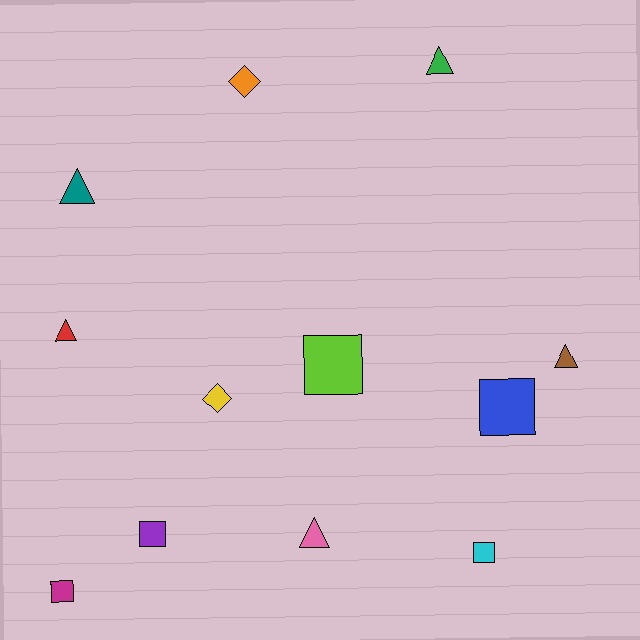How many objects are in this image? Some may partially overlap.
There are 12 objects.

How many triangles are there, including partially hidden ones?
There are 5 triangles.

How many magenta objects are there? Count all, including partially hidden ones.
There is 1 magenta object.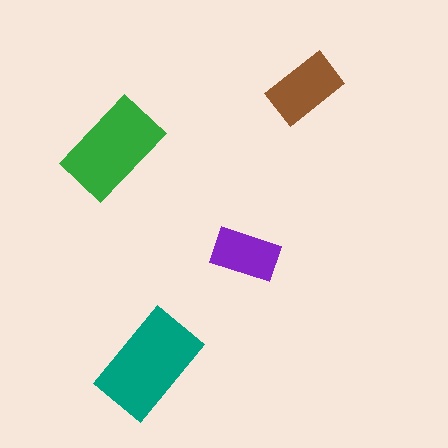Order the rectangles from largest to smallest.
the teal one, the green one, the brown one, the purple one.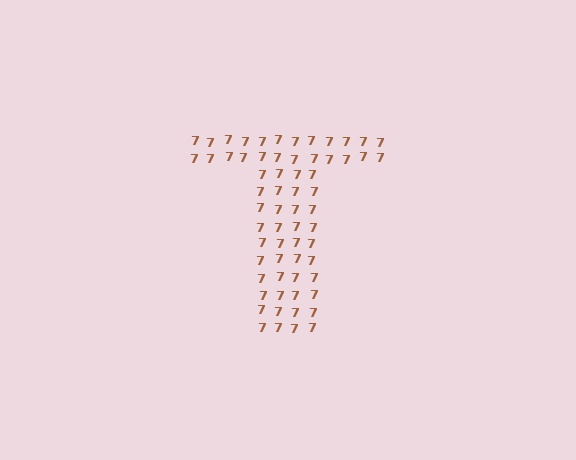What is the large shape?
The large shape is the letter T.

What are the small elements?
The small elements are digit 7's.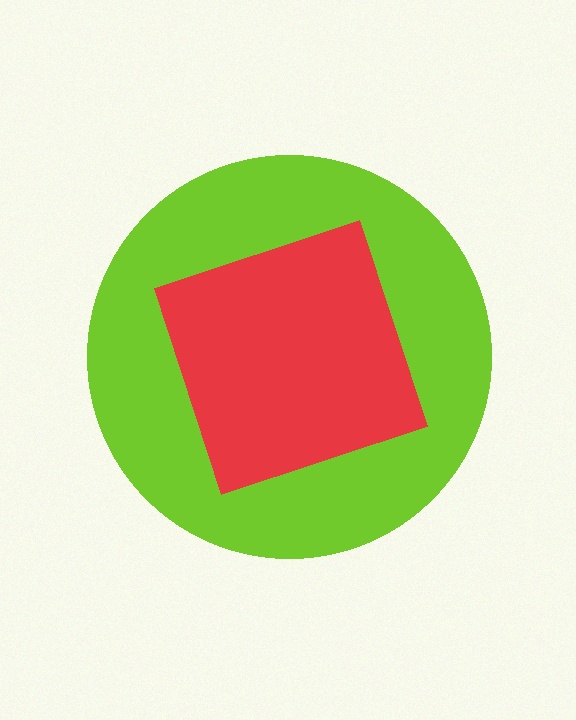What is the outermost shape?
The lime circle.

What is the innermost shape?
The red diamond.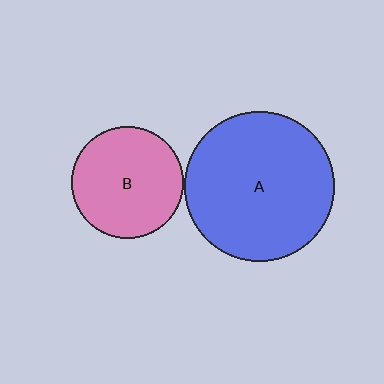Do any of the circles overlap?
No, none of the circles overlap.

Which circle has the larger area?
Circle A (blue).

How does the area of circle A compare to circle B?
Approximately 1.8 times.